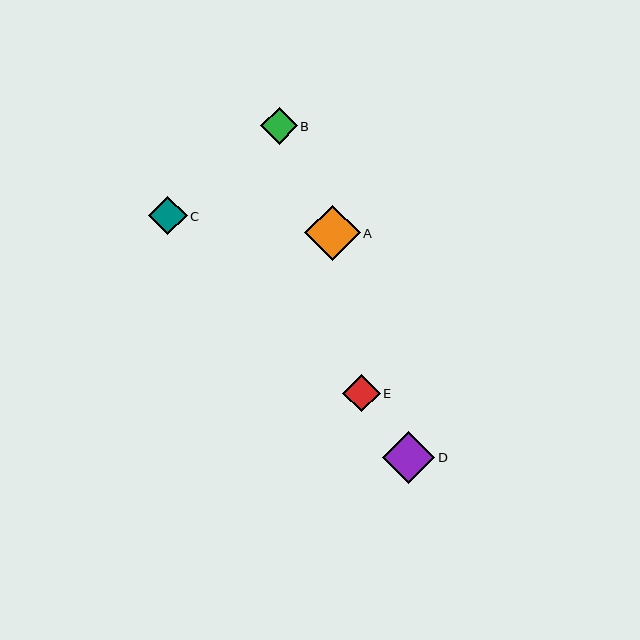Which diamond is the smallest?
Diamond B is the smallest with a size of approximately 37 pixels.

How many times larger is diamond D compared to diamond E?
Diamond D is approximately 1.4 times the size of diamond E.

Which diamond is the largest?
Diamond A is the largest with a size of approximately 56 pixels.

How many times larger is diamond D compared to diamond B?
Diamond D is approximately 1.4 times the size of diamond B.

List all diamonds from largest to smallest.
From largest to smallest: A, D, C, E, B.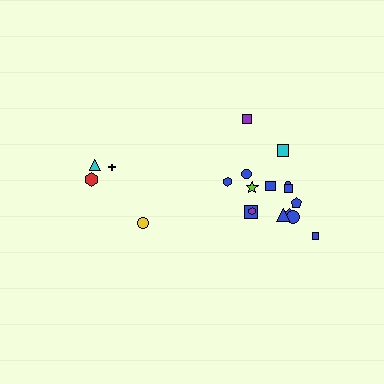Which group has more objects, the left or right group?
The right group.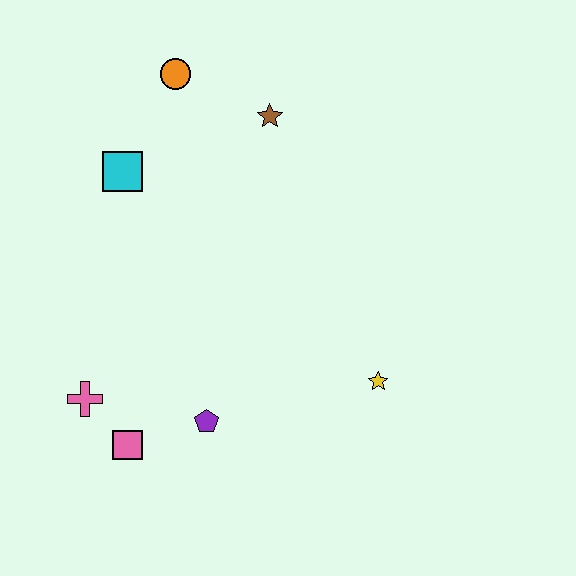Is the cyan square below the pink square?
No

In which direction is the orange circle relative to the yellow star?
The orange circle is above the yellow star.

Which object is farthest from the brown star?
The pink square is farthest from the brown star.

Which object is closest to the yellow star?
The purple pentagon is closest to the yellow star.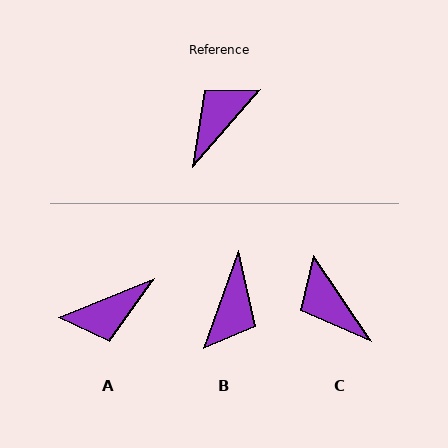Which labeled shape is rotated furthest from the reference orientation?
B, about 158 degrees away.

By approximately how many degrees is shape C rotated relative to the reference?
Approximately 76 degrees counter-clockwise.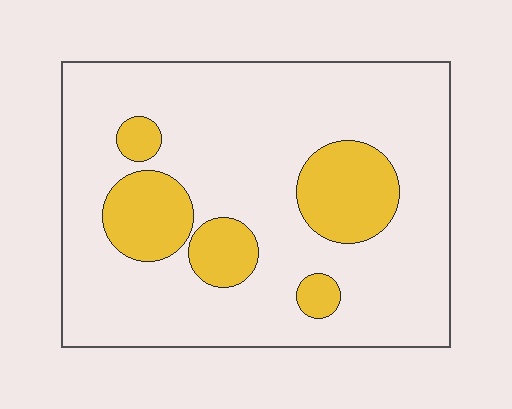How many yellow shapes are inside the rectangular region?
5.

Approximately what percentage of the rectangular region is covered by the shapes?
Approximately 20%.